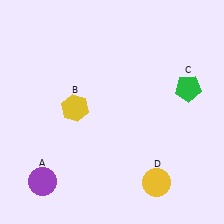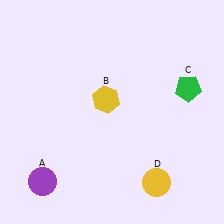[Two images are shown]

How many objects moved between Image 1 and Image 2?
1 object moved between the two images.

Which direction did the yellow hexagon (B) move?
The yellow hexagon (B) moved right.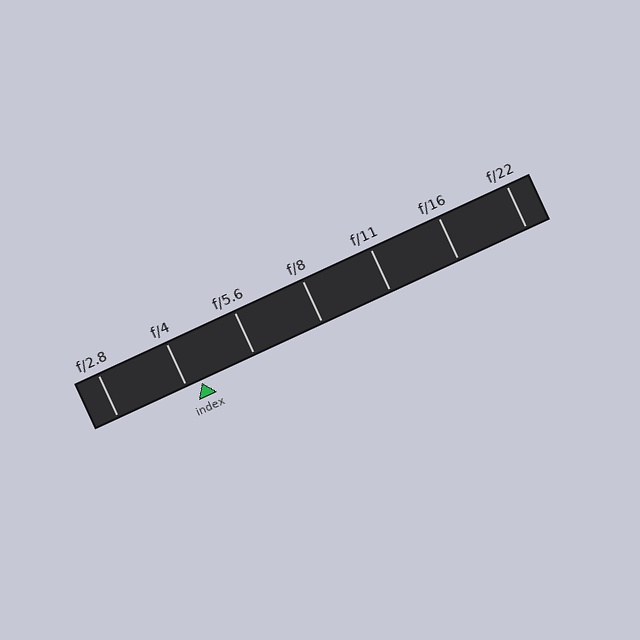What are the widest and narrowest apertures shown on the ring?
The widest aperture shown is f/2.8 and the narrowest is f/22.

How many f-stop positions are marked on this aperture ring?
There are 7 f-stop positions marked.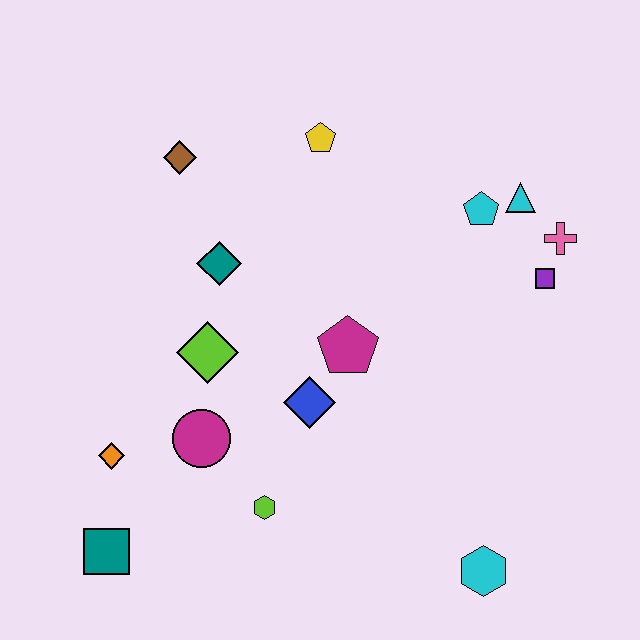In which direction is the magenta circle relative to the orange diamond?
The magenta circle is to the right of the orange diamond.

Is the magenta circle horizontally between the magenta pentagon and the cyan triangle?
No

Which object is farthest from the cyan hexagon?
The brown diamond is farthest from the cyan hexagon.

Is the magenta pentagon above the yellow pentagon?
No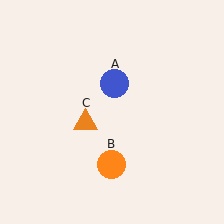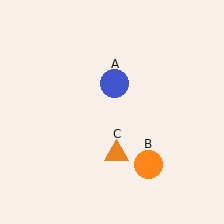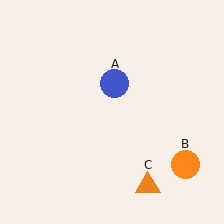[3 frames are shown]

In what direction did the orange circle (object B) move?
The orange circle (object B) moved right.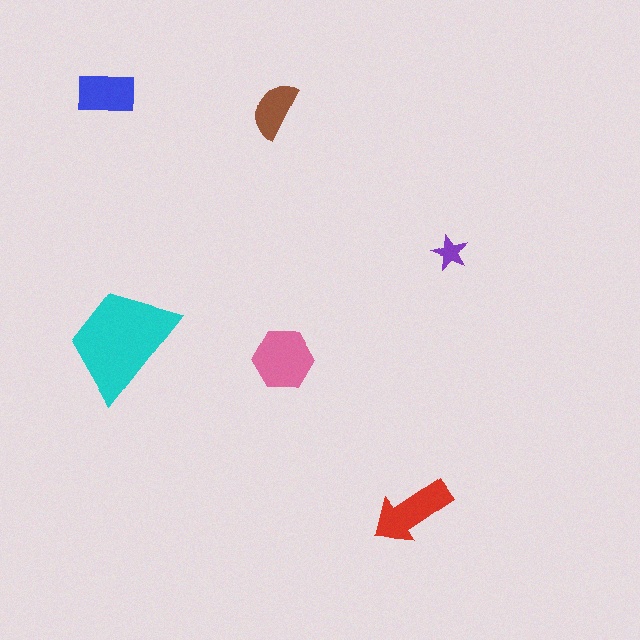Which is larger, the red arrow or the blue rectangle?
The red arrow.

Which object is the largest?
The cyan trapezoid.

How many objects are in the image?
There are 6 objects in the image.